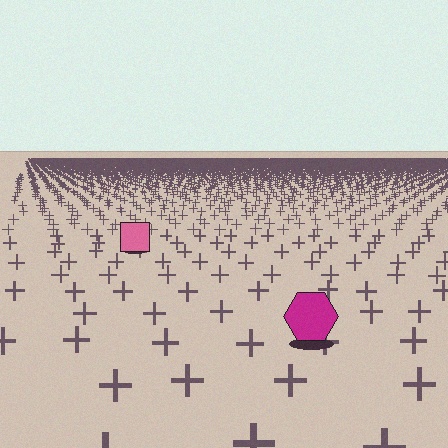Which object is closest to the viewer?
The magenta hexagon is closest. The texture marks near it are larger and more spread out.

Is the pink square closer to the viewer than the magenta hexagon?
No. The magenta hexagon is closer — you can tell from the texture gradient: the ground texture is coarser near it.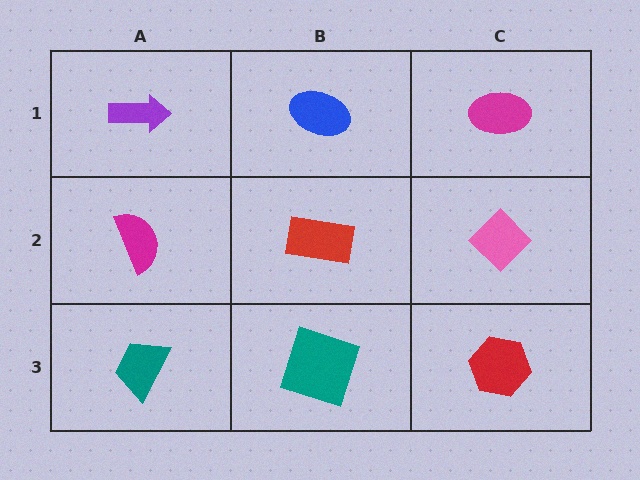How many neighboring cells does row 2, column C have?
3.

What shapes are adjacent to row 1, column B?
A red rectangle (row 2, column B), a purple arrow (row 1, column A), a magenta ellipse (row 1, column C).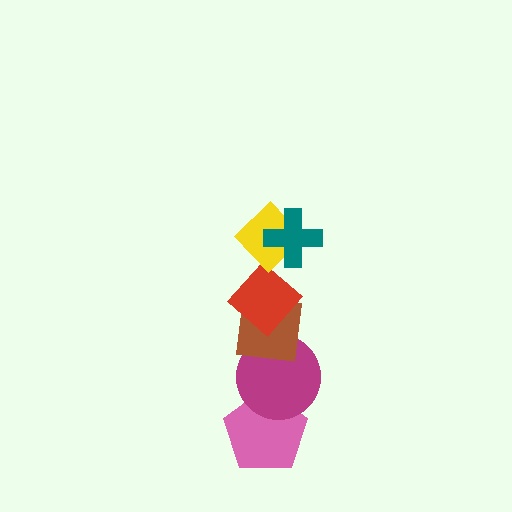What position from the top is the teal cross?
The teal cross is 1st from the top.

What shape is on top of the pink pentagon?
The magenta circle is on top of the pink pentagon.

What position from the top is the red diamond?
The red diamond is 3rd from the top.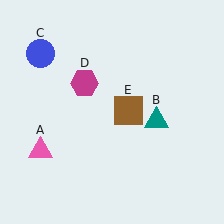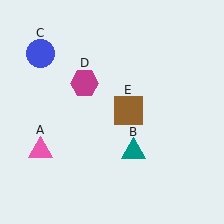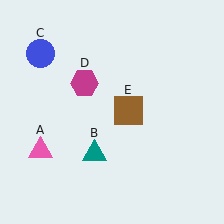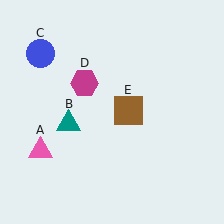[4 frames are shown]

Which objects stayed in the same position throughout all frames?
Pink triangle (object A) and blue circle (object C) and magenta hexagon (object D) and brown square (object E) remained stationary.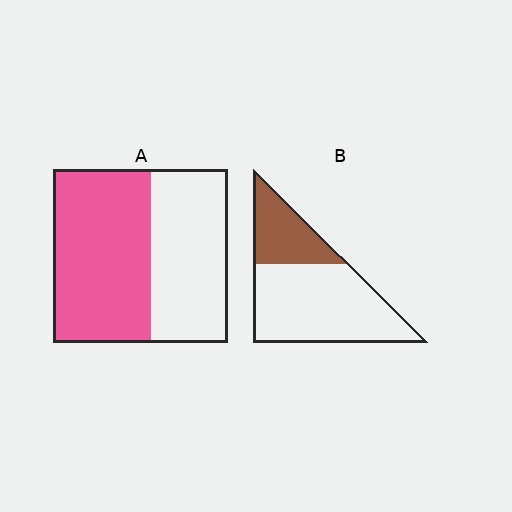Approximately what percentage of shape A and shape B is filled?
A is approximately 55% and B is approximately 30%.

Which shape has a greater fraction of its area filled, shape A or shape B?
Shape A.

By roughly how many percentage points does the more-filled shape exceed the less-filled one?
By roughly 25 percentage points (A over B).